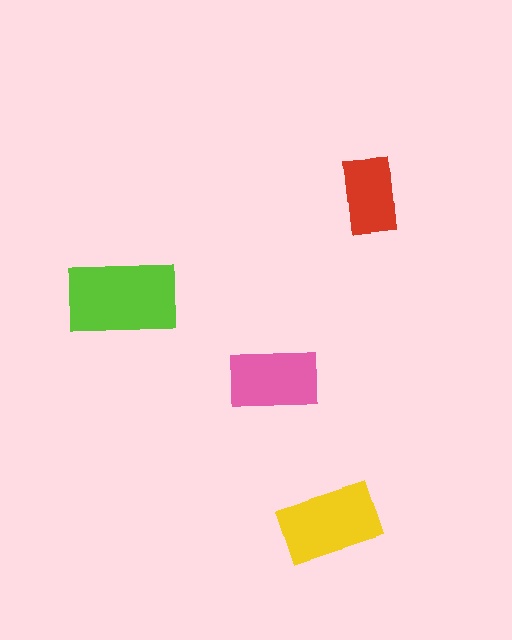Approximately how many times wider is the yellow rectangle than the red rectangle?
About 1.5 times wider.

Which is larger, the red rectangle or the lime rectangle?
The lime one.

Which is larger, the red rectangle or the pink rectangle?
The pink one.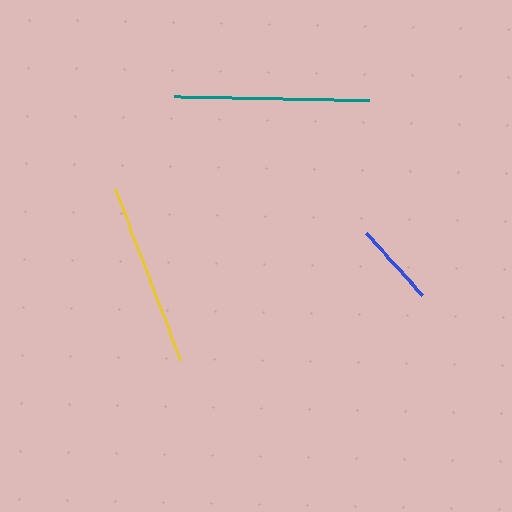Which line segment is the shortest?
The blue line is the shortest at approximately 83 pixels.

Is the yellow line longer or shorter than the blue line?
The yellow line is longer than the blue line.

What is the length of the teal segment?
The teal segment is approximately 195 pixels long.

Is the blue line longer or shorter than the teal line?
The teal line is longer than the blue line.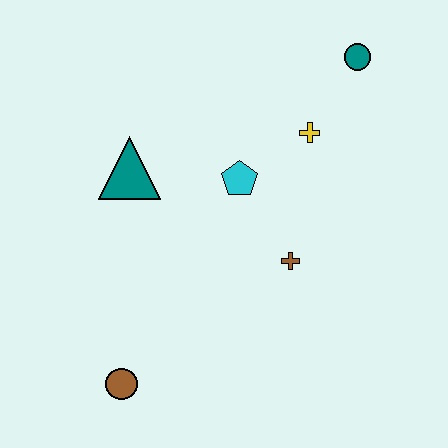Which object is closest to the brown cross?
The cyan pentagon is closest to the brown cross.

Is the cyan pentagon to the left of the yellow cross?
Yes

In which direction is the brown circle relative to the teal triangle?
The brown circle is below the teal triangle.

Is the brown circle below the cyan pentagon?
Yes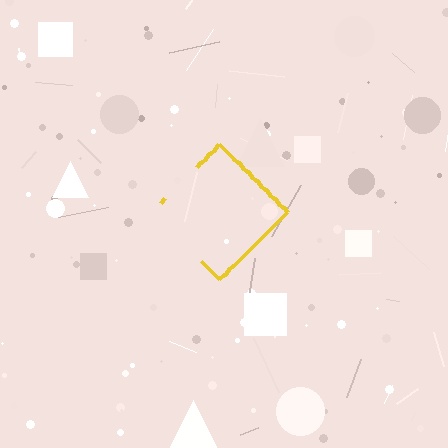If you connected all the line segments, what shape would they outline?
They would outline a diamond.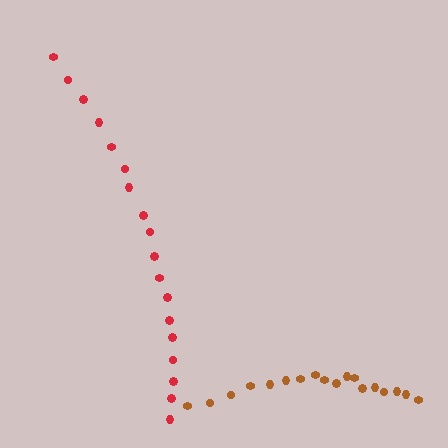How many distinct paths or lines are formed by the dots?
There are 2 distinct paths.